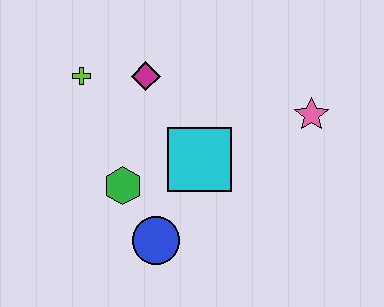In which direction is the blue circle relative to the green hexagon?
The blue circle is below the green hexagon.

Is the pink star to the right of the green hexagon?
Yes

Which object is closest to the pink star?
The cyan square is closest to the pink star.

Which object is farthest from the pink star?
The lime cross is farthest from the pink star.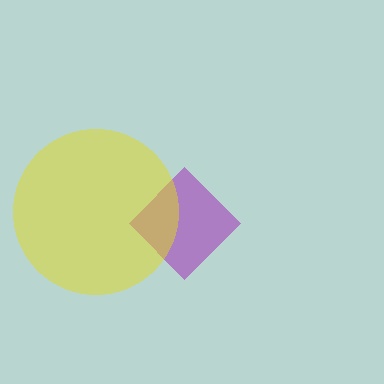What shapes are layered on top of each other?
The layered shapes are: a purple diamond, a yellow circle.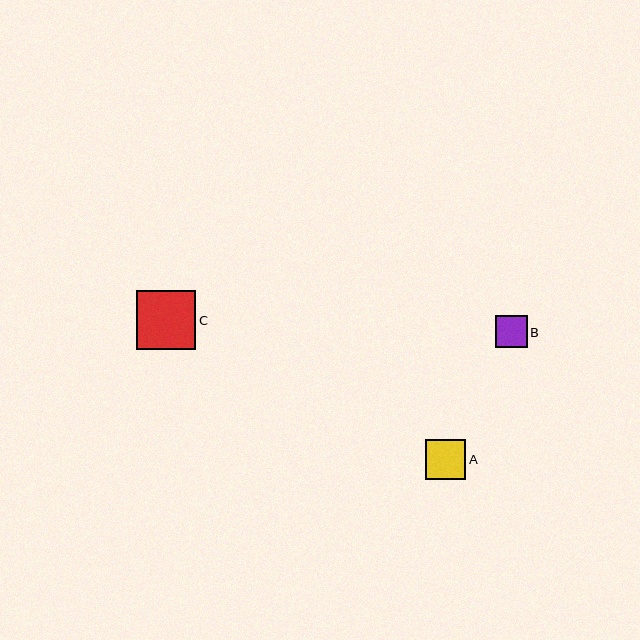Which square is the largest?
Square C is the largest with a size of approximately 60 pixels.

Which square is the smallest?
Square B is the smallest with a size of approximately 31 pixels.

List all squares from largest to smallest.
From largest to smallest: C, A, B.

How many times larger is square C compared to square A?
Square C is approximately 1.5 times the size of square A.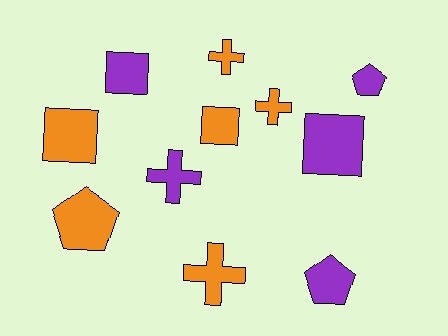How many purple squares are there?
There are 2 purple squares.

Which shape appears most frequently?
Square, with 4 objects.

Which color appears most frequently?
Orange, with 6 objects.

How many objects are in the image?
There are 11 objects.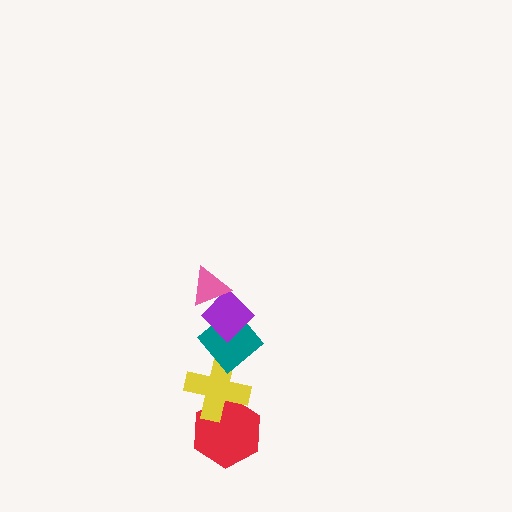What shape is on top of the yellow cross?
The teal diamond is on top of the yellow cross.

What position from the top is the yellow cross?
The yellow cross is 4th from the top.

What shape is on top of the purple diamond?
The pink triangle is on top of the purple diamond.